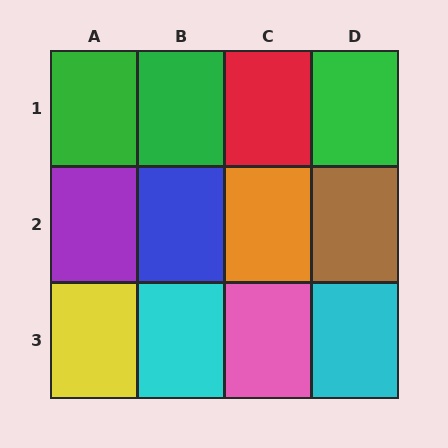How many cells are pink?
1 cell is pink.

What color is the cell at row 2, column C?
Orange.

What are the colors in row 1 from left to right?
Green, green, red, green.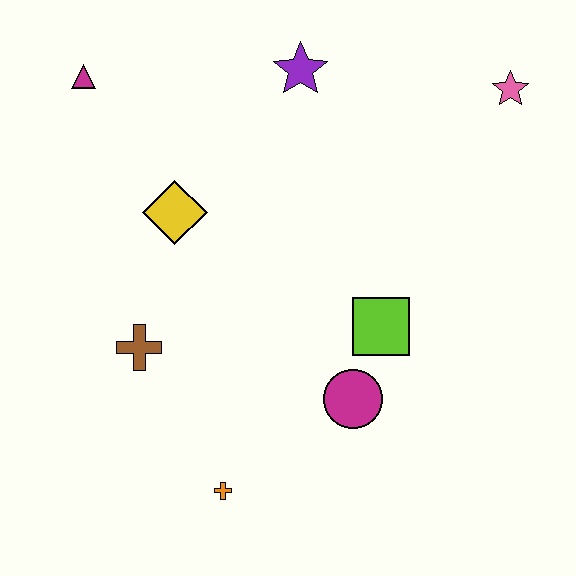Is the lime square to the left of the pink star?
Yes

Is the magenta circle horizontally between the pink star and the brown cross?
Yes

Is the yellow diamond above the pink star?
No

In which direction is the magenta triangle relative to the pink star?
The magenta triangle is to the left of the pink star.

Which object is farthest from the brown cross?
The pink star is farthest from the brown cross.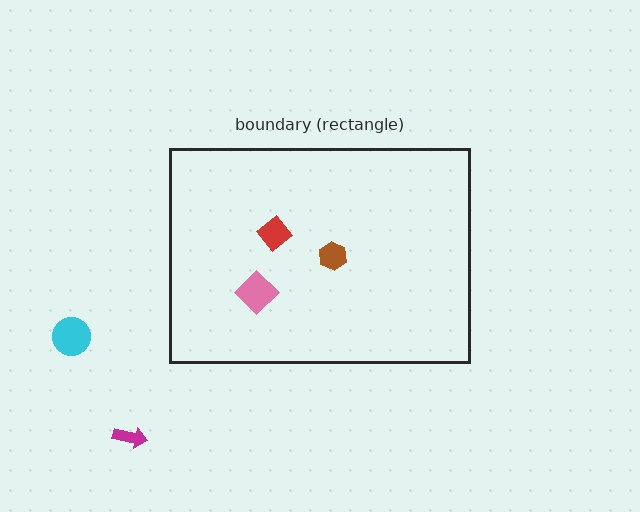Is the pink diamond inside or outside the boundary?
Inside.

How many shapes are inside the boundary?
3 inside, 2 outside.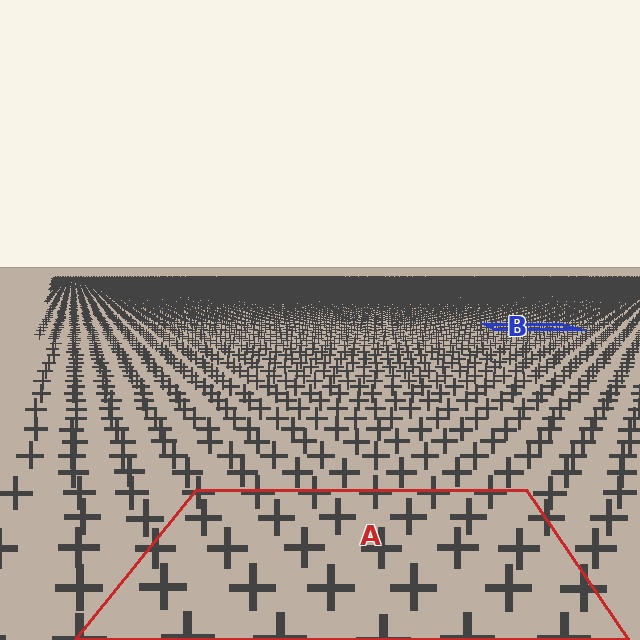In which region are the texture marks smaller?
The texture marks are smaller in region B, because it is farther away.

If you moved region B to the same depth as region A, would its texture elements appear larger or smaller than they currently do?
They would appear larger. At a closer depth, the same texture elements are projected at a bigger on-screen size.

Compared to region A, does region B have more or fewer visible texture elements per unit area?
Region B has more texture elements per unit area — they are packed more densely because it is farther away.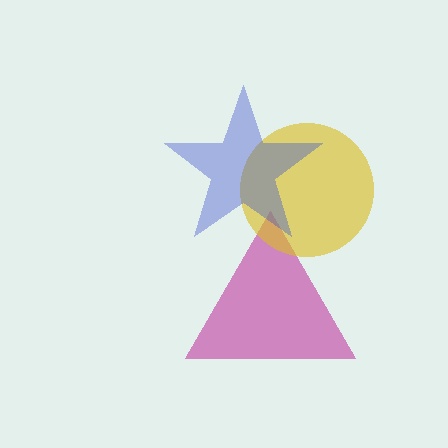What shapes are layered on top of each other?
The layered shapes are: a magenta triangle, a yellow circle, a blue star.